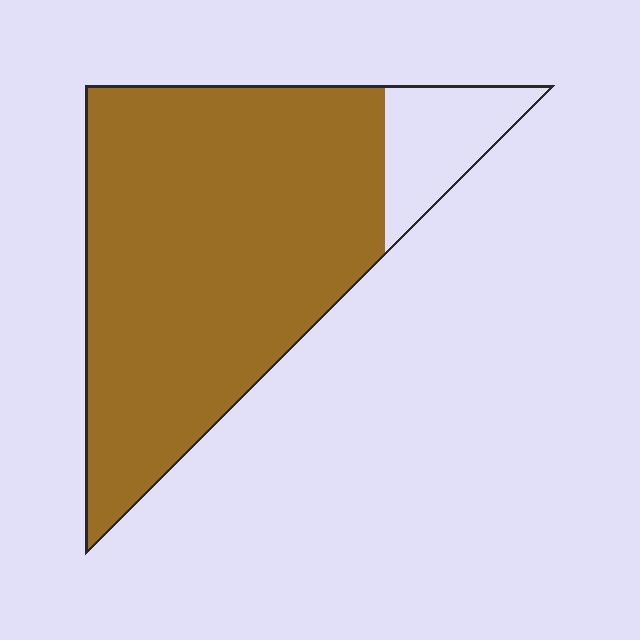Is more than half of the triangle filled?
Yes.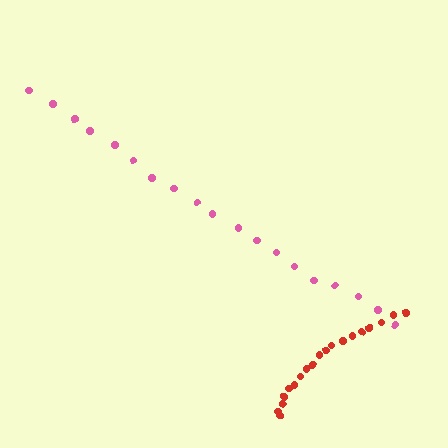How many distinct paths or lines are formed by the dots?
There are 2 distinct paths.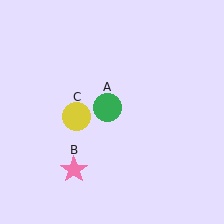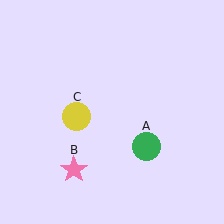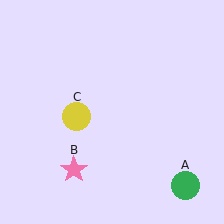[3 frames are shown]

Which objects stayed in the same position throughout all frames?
Pink star (object B) and yellow circle (object C) remained stationary.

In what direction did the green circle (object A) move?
The green circle (object A) moved down and to the right.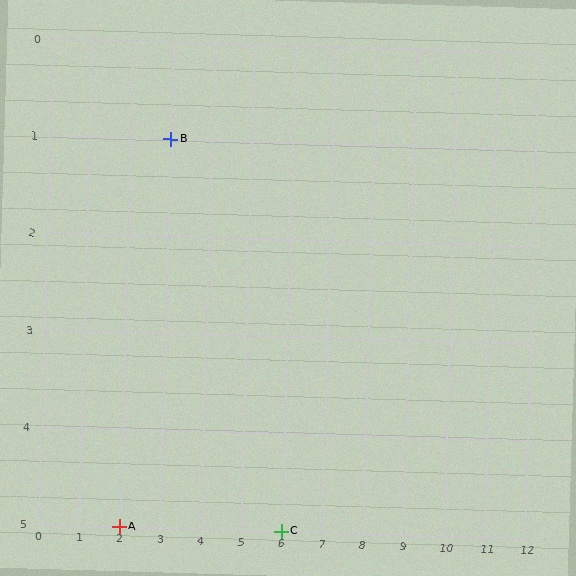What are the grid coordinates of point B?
Point B is at grid coordinates (3, 1).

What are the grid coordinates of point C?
Point C is at grid coordinates (6, 5).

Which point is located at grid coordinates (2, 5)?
Point A is at (2, 5).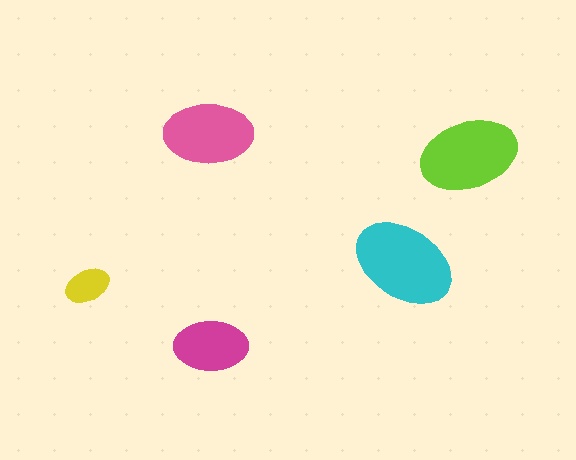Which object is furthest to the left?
The yellow ellipse is leftmost.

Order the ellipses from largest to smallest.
the cyan one, the lime one, the pink one, the magenta one, the yellow one.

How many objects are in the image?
There are 5 objects in the image.